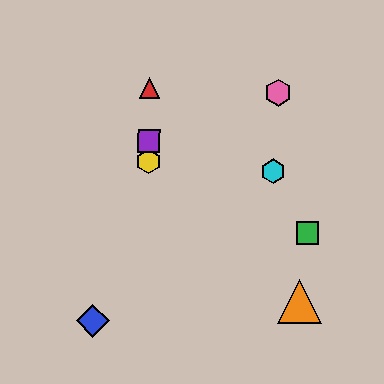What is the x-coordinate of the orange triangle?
The orange triangle is at x≈299.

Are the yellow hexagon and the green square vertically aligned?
No, the yellow hexagon is at x≈149 and the green square is at x≈307.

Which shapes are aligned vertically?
The red triangle, the yellow hexagon, the purple square are aligned vertically.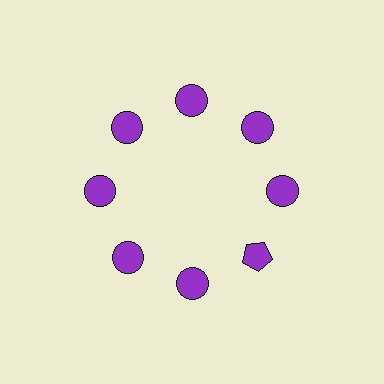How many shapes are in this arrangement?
There are 8 shapes arranged in a ring pattern.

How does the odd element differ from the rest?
It has a different shape: pentagon instead of circle.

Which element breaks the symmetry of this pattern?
The purple pentagon at roughly the 4 o'clock position breaks the symmetry. All other shapes are purple circles.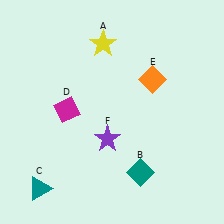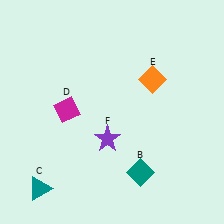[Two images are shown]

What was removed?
The yellow star (A) was removed in Image 2.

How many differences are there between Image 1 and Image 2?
There is 1 difference between the two images.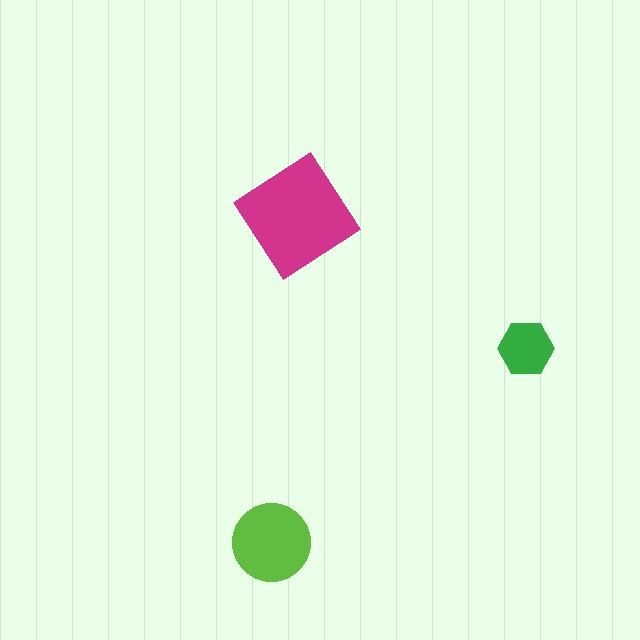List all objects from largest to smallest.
The magenta diamond, the lime circle, the green hexagon.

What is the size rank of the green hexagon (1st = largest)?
3rd.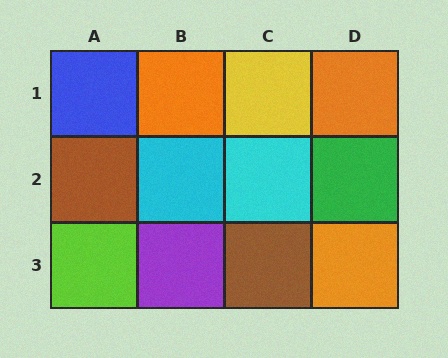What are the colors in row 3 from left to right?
Lime, purple, brown, orange.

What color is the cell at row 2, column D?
Green.